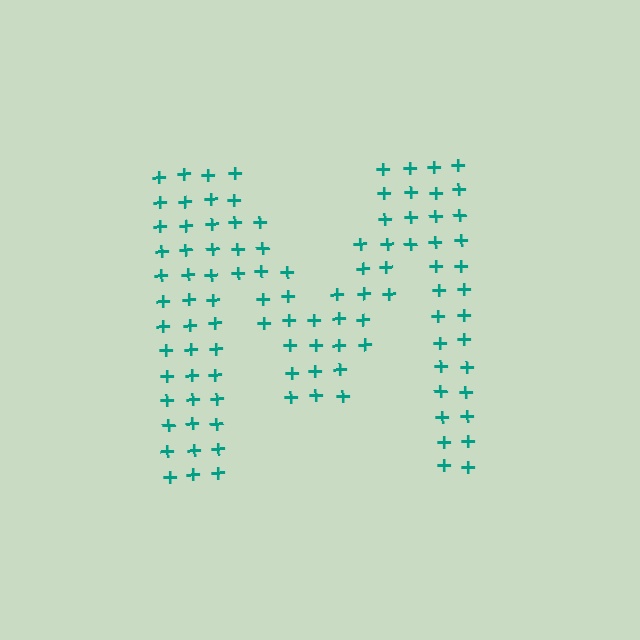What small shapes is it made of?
It is made of small plus signs.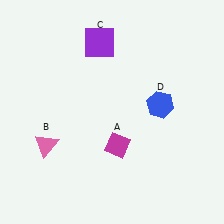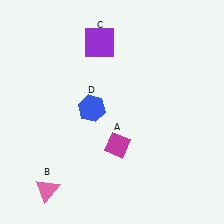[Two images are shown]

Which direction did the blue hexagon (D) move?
The blue hexagon (D) moved left.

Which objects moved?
The objects that moved are: the pink triangle (B), the blue hexagon (D).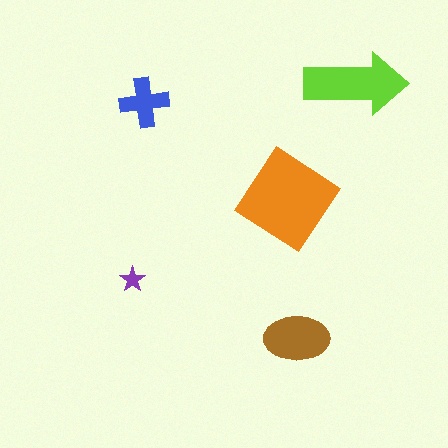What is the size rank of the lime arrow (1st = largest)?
2nd.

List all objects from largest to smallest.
The orange diamond, the lime arrow, the brown ellipse, the blue cross, the purple star.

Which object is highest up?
The lime arrow is topmost.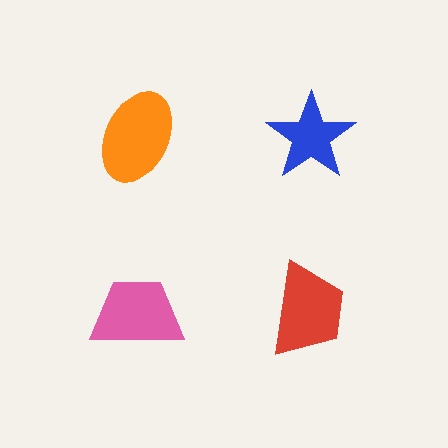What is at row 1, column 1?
An orange ellipse.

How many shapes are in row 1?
2 shapes.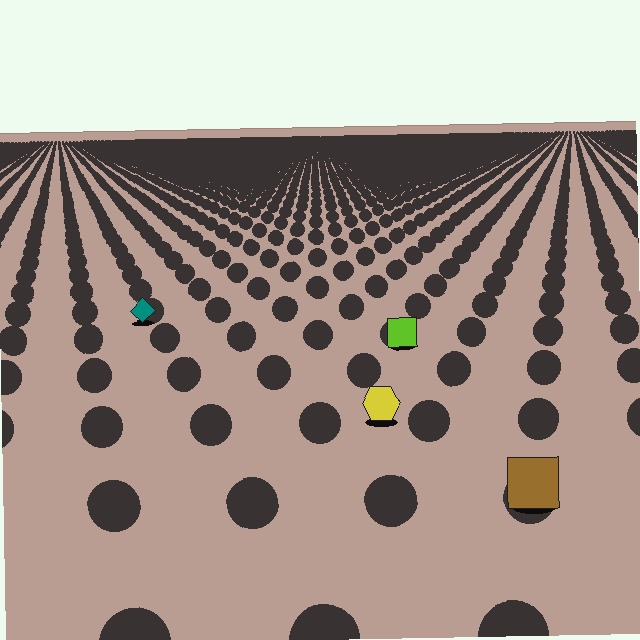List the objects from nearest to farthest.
From nearest to farthest: the brown square, the yellow hexagon, the lime square, the teal diamond.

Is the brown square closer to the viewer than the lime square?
Yes. The brown square is closer — you can tell from the texture gradient: the ground texture is coarser near it.